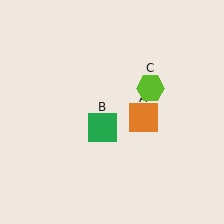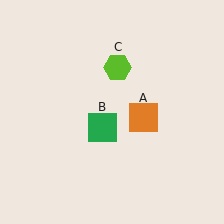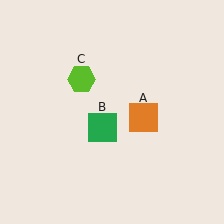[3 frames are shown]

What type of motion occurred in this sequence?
The lime hexagon (object C) rotated counterclockwise around the center of the scene.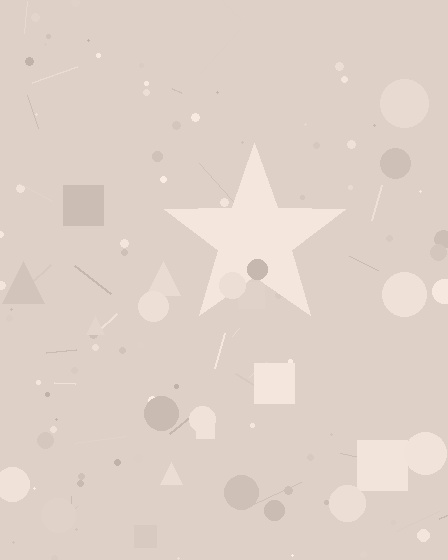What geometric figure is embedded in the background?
A star is embedded in the background.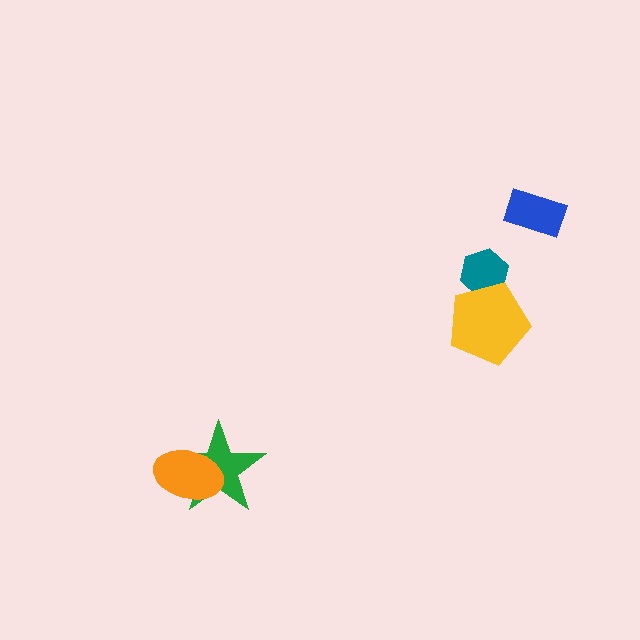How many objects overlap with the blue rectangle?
0 objects overlap with the blue rectangle.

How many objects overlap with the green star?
1 object overlaps with the green star.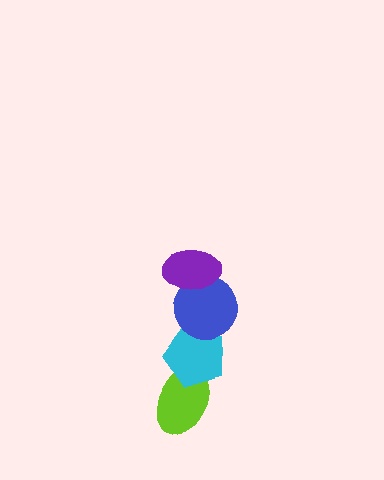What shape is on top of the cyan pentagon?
The blue circle is on top of the cyan pentagon.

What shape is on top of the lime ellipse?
The cyan pentagon is on top of the lime ellipse.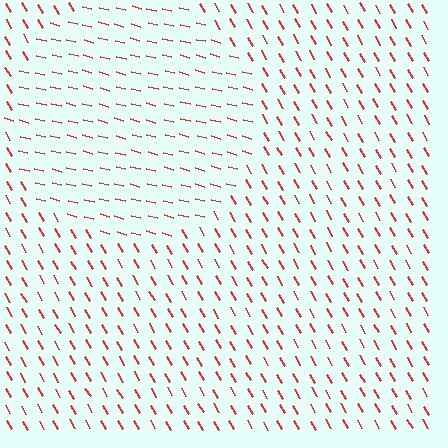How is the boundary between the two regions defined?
The boundary is defined purely by a change in line orientation (approximately 45 degrees difference). All lines are the same color and thickness.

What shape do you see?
I see a circle.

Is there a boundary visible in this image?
Yes, there is a texture boundary formed by a change in line orientation.